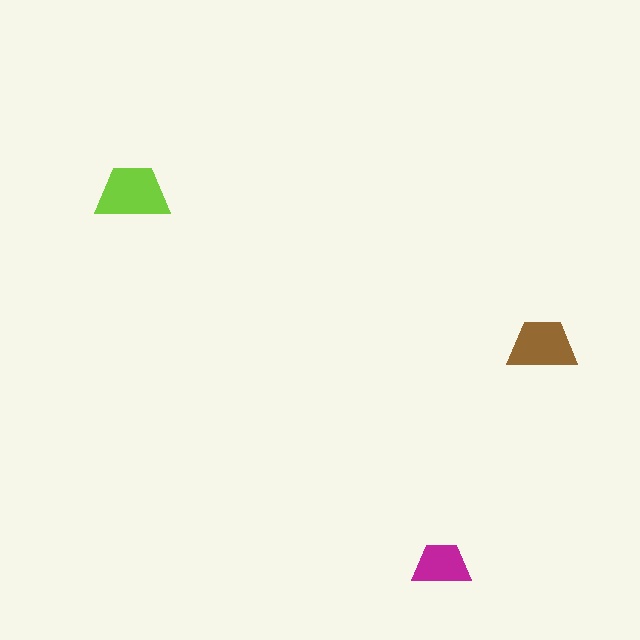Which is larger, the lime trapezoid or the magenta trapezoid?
The lime one.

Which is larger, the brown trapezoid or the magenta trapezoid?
The brown one.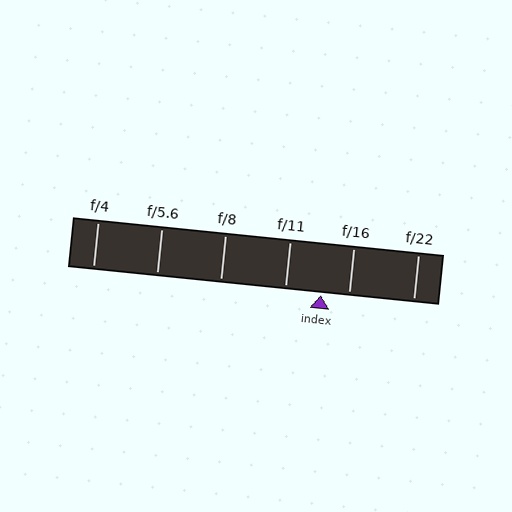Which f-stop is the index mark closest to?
The index mark is closest to f/16.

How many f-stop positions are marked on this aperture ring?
There are 6 f-stop positions marked.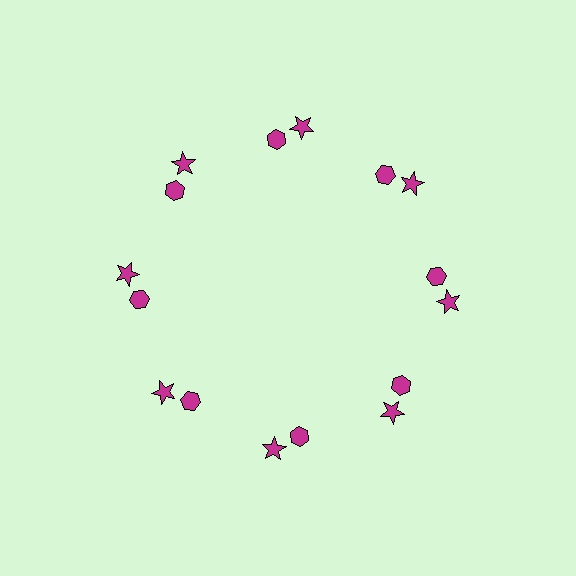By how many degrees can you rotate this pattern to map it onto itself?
The pattern maps onto itself every 45 degrees of rotation.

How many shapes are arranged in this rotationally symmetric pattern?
There are 16 shapes, arranged in 8 groups of 2.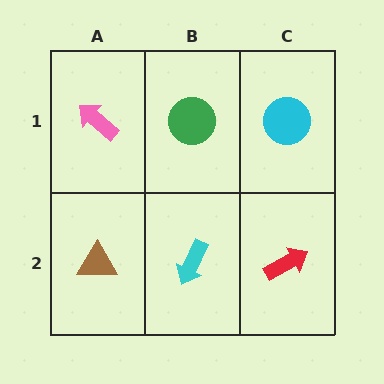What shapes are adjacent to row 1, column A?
A brown triangle (row 2, column A), a green circle (row 1, column B).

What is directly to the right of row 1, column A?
A green circle.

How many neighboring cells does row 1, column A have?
2.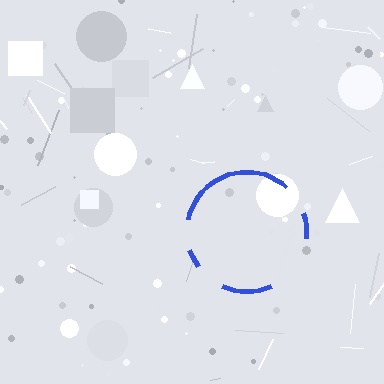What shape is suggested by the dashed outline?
The dashed outline suggests a circle.